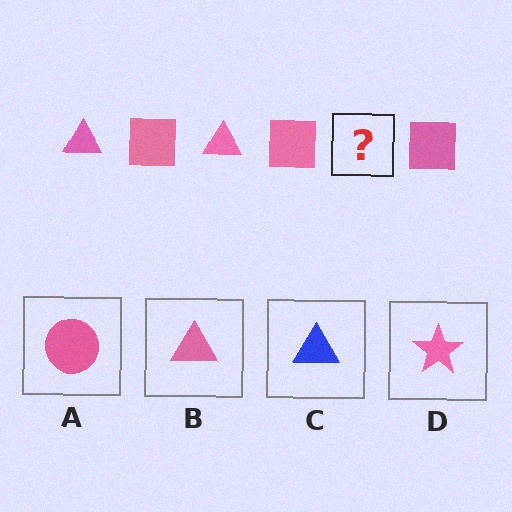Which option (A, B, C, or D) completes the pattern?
B.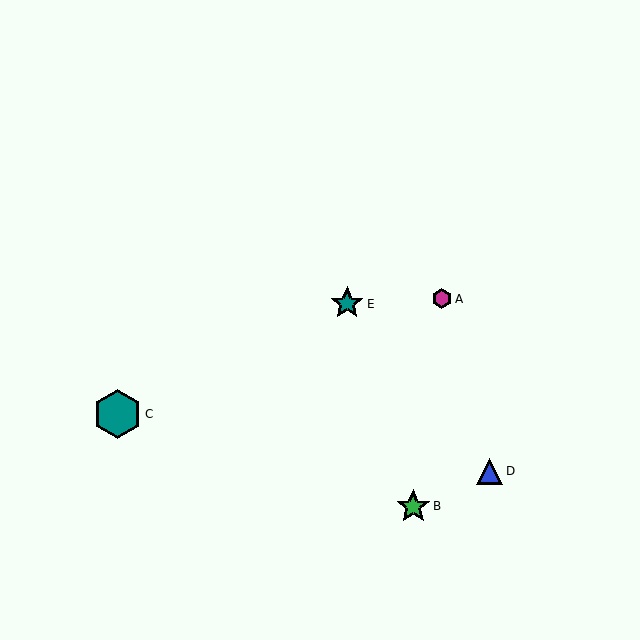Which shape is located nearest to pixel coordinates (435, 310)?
The magenta hexagon (labeled A) at (442, 299) is nearest to that location.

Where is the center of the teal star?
The center of the teal star is at (347, 304).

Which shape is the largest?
The teal hexagon (labeled C) is the largest.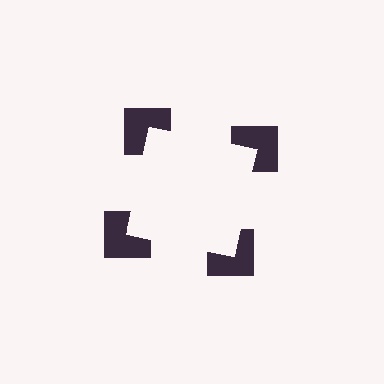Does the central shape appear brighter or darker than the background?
It typically appears slightly brighter than the background, even though no actual brightness change is drawn.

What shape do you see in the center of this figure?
An illusory square — its edges are inferred from the aligned wedge cuts in the notched squares, not physically drawn.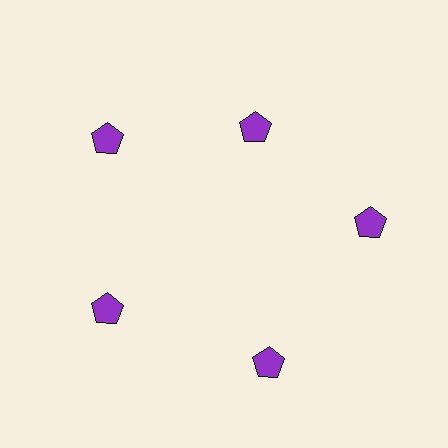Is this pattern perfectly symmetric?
No. The 5 purple pentagons are arranged in a ring, but one element near the 1 o'clock position is pulled inward toward the center, breaking the 5-fold rotational symmetry.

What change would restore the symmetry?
The symmetry would be restored by moving it outward, back onto the ring so that all 5 pentagons sit at equal angles and equal distance from the center.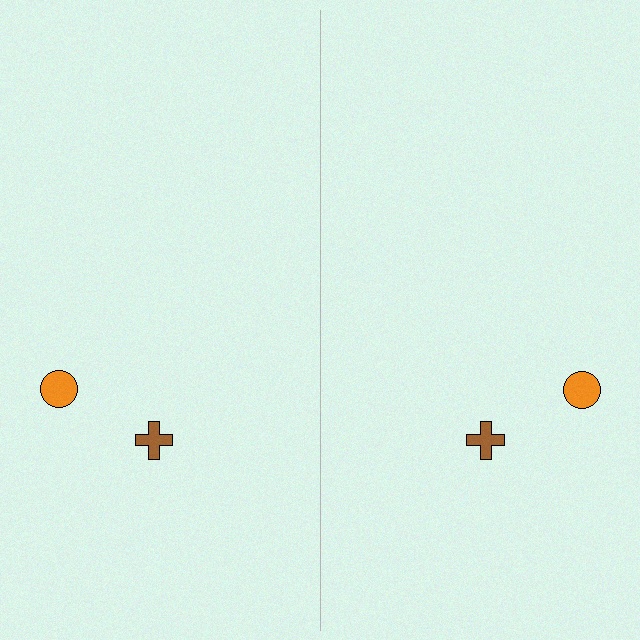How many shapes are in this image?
There are 4 shapes in this image.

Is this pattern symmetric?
Yes, this pattern has bilateral (reflection) symmetry.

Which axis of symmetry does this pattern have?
The pattern has a vertical axis of symmetry running through the center of the image.